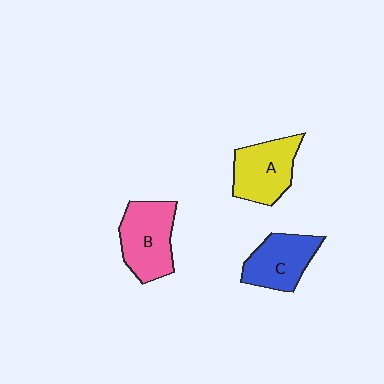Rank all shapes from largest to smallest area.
From largest to smallest: B (pink), A (yellow), C (blue).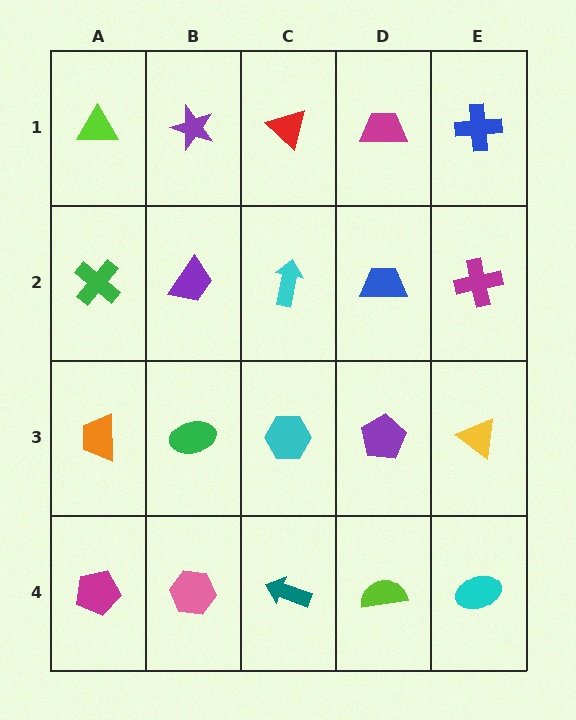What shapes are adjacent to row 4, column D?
A purple pentagon (row 3, column D), a teal arrow (row 4, column C), a cyan ellipse (row 4, column E).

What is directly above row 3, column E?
A magenta cross.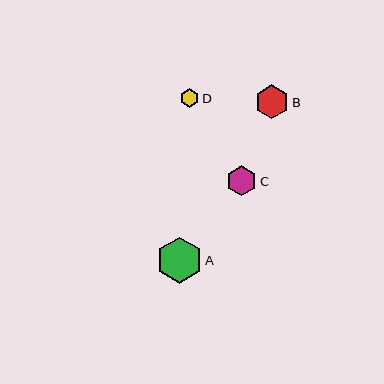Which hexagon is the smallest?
Hexagon D is the smallest with a size of approximately 19 pixels.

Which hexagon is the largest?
Hexagon A is the largest with a size of approximately 46 pixels.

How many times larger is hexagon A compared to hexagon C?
Hexagon A is approximately 1.6 times the size of hexagon C.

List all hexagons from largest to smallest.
From largest to smallest: A, B, C, D.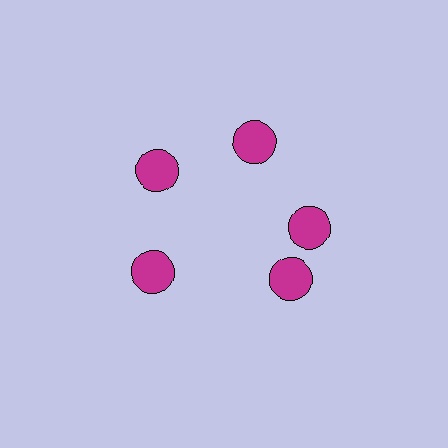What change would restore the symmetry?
The symmetry would be restored by rotating it back into even spacing with its neighbors so that all 5 circles sit at equal angles and equal distance from the center.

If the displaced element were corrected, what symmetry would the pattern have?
It would have 5-fold rotational symmetry — the pattern would map onto itself every 72 degrees.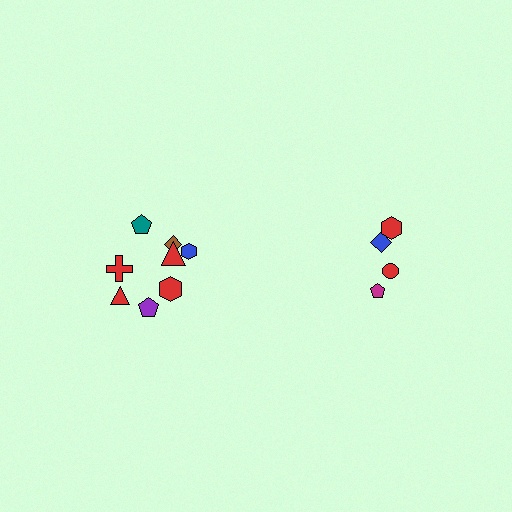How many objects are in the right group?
There are 4 objects.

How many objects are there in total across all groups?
There are 12 objects.